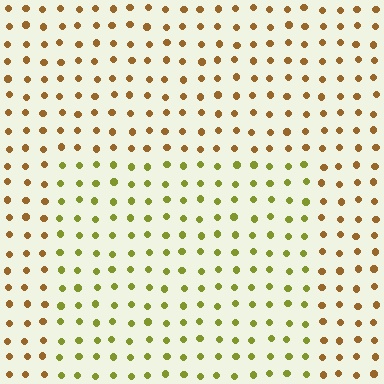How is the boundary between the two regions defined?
The boundary is defined purely by a slight shift in hue (about 40 degrees). Spacing, size, and orientation are identical on both sides.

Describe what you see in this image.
The image is filled with small brown elements in a uniform arrangement. A rectangle-shaped region is visible where the elements are tinted to a slightly different hue, forming a subtle color boundary.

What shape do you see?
I see a rectangle.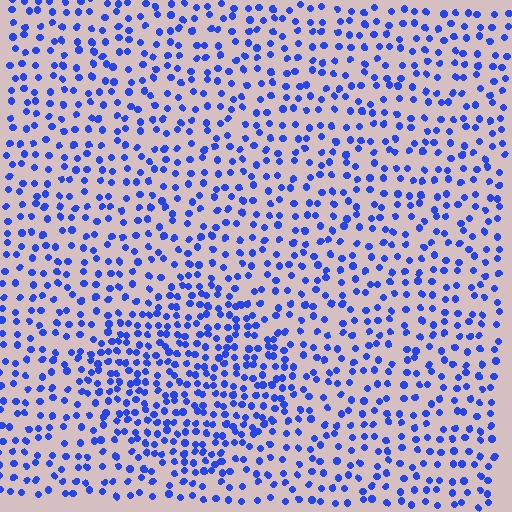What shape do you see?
I see a diamond.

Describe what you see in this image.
The image contains small blue elements arranged at two different densities. A diamond-shaped region is visible where the elements are more densely packed than the surrounding area.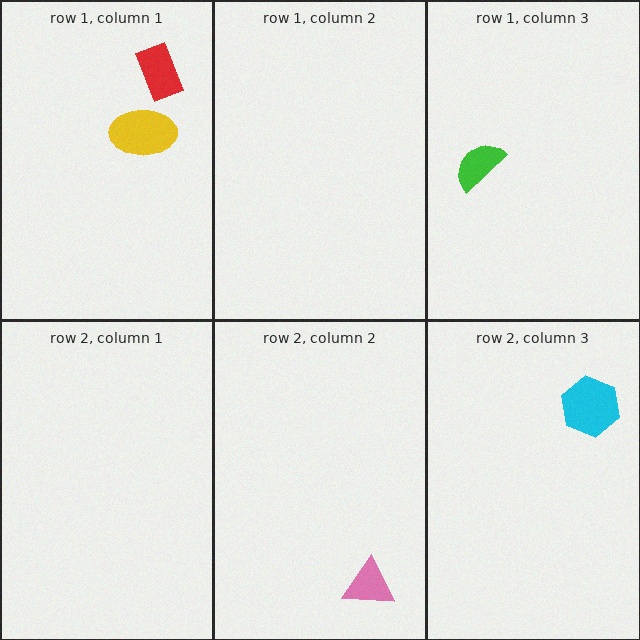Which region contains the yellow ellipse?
The row 1, column 1 region.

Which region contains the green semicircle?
The row 1, column 3 region.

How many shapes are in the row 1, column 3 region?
1.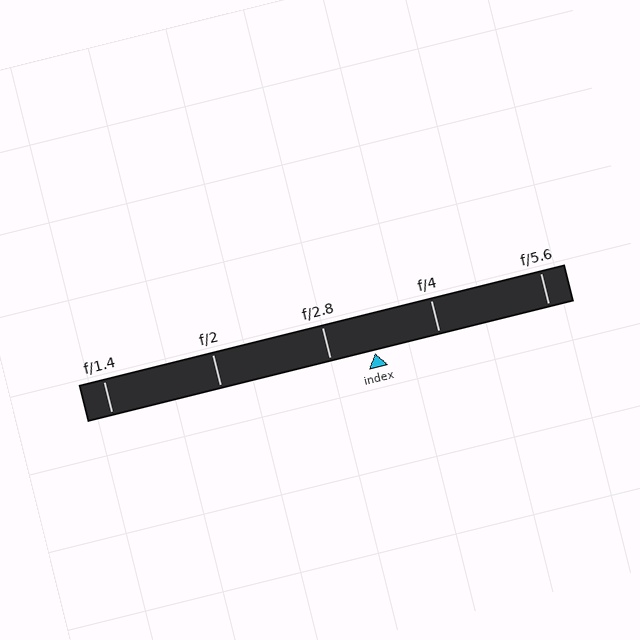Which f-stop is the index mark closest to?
The index mark is closest to f/2.8.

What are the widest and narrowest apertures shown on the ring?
The widest aperture shown is f/1.4 and the narrowest is f/5.6.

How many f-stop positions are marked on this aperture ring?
There are 5 f-stop positions marked.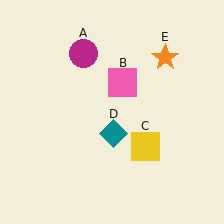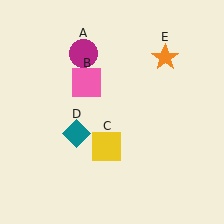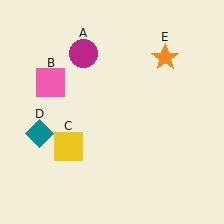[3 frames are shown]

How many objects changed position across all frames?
3 objects changed position: pink square (object B), yellow square (object C), teal diamond (object D).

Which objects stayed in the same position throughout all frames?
Magenta circle (object A) and orange star (object E) remained stationary.